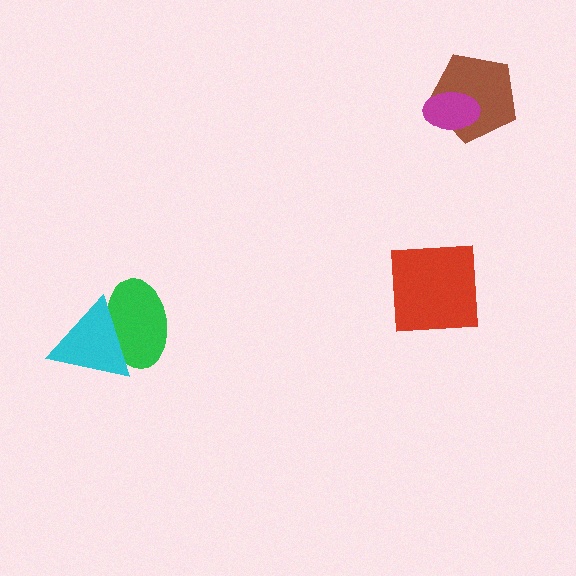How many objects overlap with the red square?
0 objects overlap with the red square.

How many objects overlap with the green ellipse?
1 object overlaps with the green ellipse.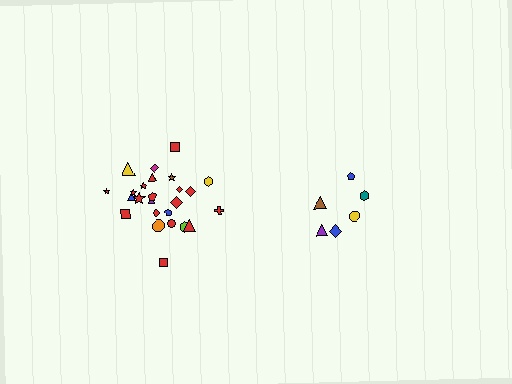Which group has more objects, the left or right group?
The left group.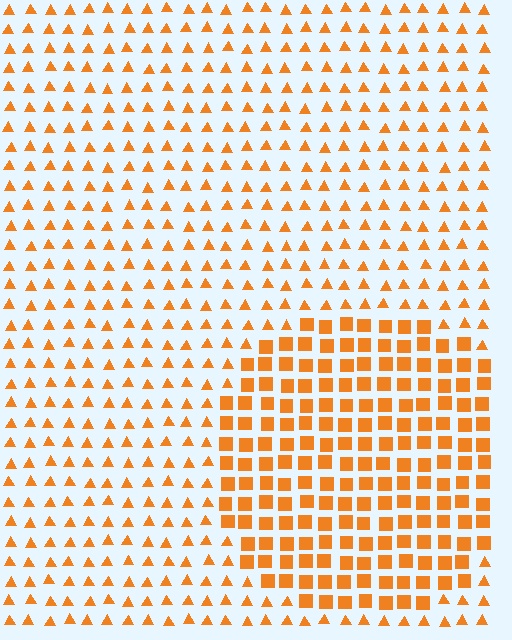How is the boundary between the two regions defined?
The boundary is defined by a change in element shape: squares inside vs. triangles outside. All elements share the same color and spacing.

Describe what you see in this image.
The image is filled with small orange elements arranged in a uniform grid. A circle-shaped region contains squares, while the surrounding area contains triangles. The boundary is defined purely by the change in element shape.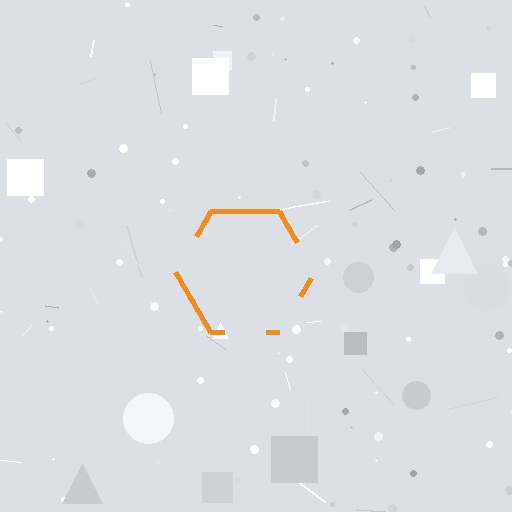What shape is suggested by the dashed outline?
The dashed outline suggests a hexagon.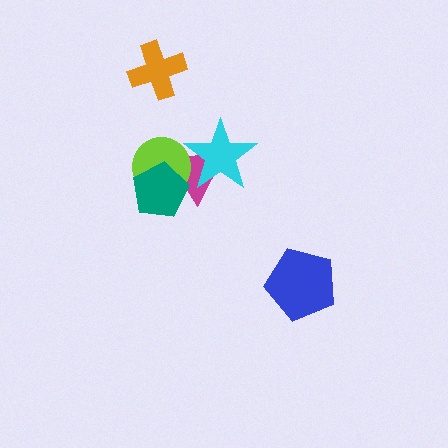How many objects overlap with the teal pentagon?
2 objects overlap with the teal pentagon.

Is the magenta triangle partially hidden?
Yes, it is partially covered by another shape.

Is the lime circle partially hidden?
Yes, it is partially covered by another shape.